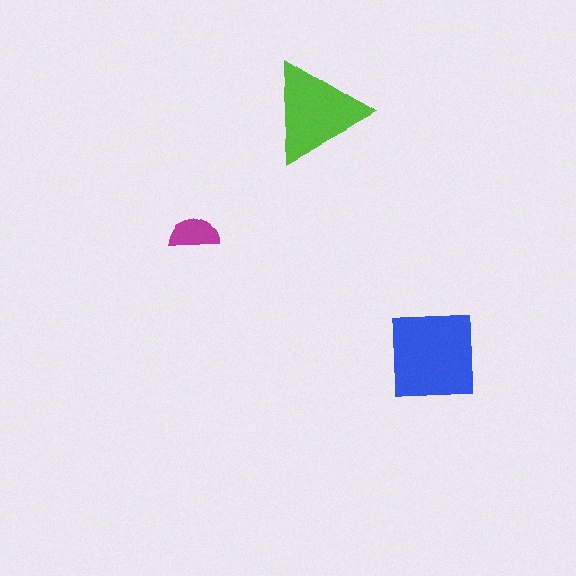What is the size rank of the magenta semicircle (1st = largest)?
3rd.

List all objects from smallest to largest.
The magenta semicircle, the lime triangle, the blue square.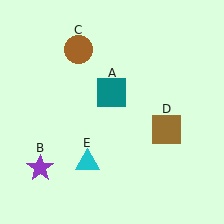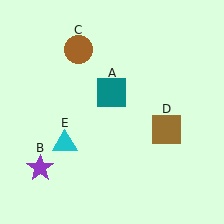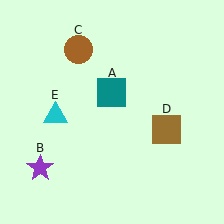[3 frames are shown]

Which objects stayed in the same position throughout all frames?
Teal square (object A) and purple star (object B) and brown circle (object C) and brown square (object D) remained stationary.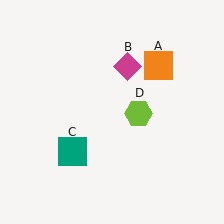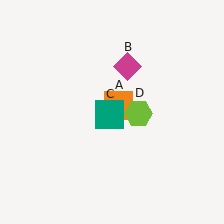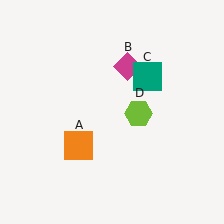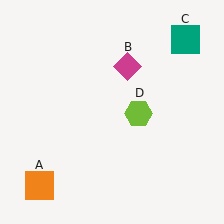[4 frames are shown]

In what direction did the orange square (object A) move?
The orange square (object A) moved down and to the left.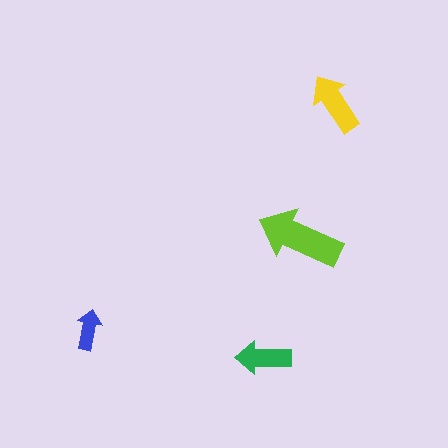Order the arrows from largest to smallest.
the lime one, the yellow one, the green one, the blue one.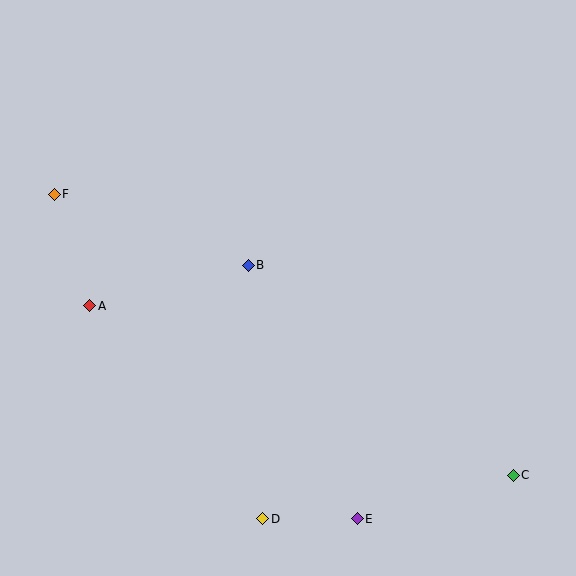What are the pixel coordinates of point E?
Point E is at (357, 519).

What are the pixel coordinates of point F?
Point F is at (54, 194).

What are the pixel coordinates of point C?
Point C is at (513, 475).